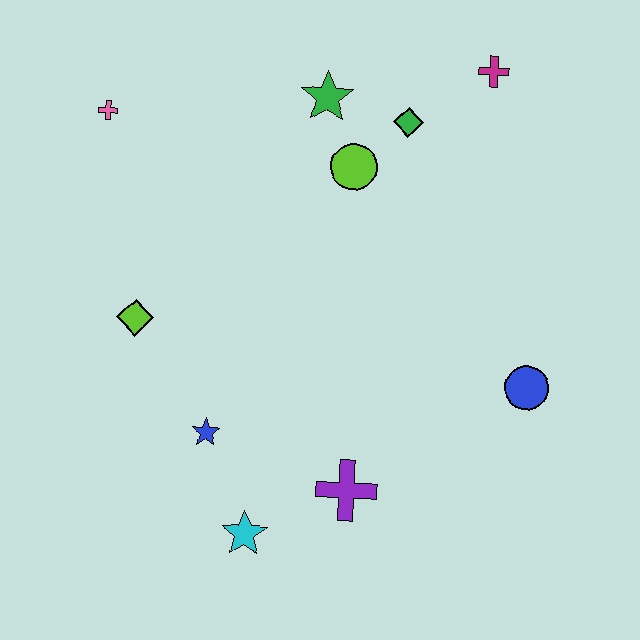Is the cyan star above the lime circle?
No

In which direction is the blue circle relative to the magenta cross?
The blue circle is below the magenta cross.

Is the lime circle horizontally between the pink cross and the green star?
No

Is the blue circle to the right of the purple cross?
Yes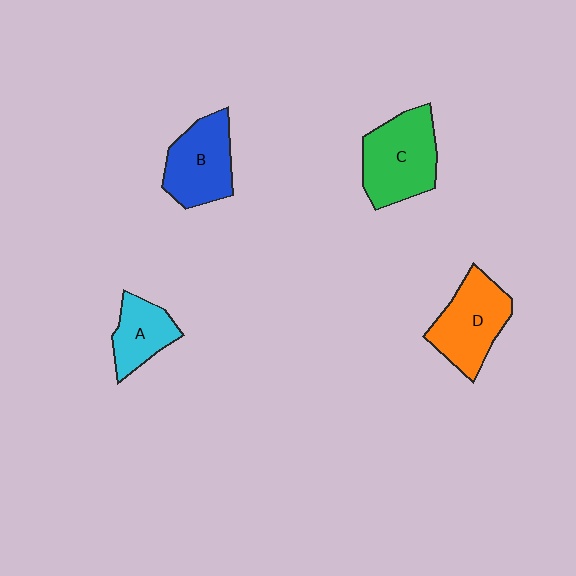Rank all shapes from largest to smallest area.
From largest to smallest: C (green), D (orange), B (blue), A (cyan).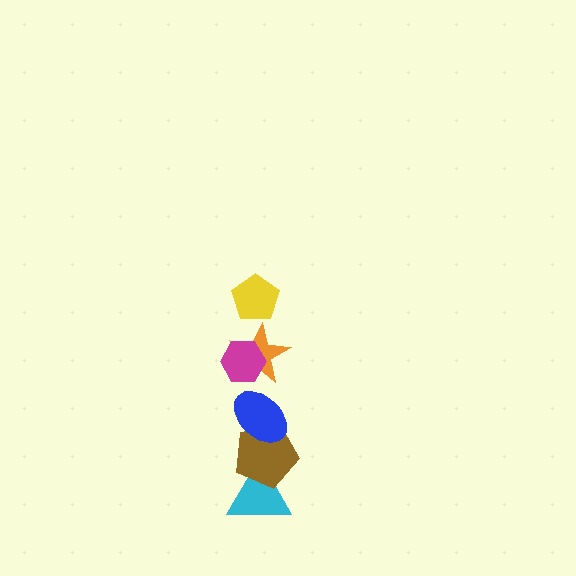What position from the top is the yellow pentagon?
The yellow pentagon is 1st from the top.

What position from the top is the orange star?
The orange star is 3rd from the top.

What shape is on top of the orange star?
The magenta hexagon is on top of the orange star.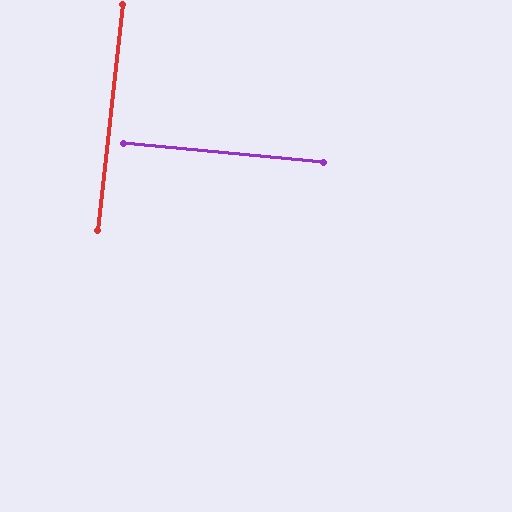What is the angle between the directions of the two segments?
Approximately 90 degrees.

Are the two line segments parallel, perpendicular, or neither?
Perpendicular — they meet at approximately 90°.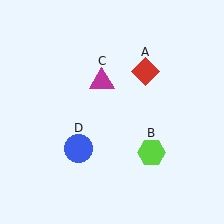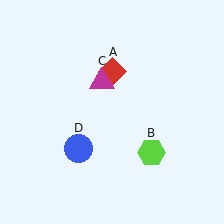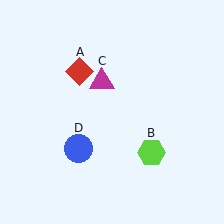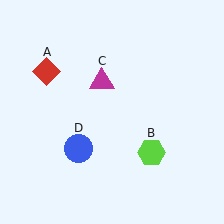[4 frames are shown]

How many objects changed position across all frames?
1 object changed position: red diamond (object A).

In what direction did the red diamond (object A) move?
The red diamond (object A) moved left.